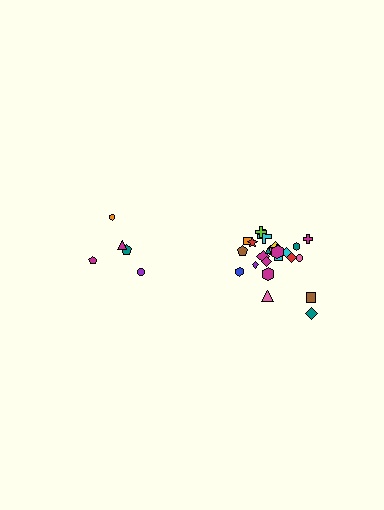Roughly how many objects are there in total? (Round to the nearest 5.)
Roughly 30 objects in total.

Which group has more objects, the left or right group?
The right group.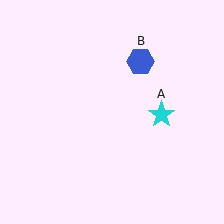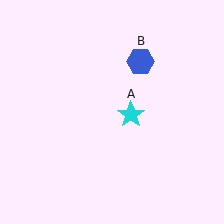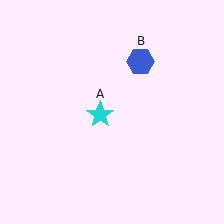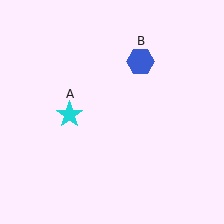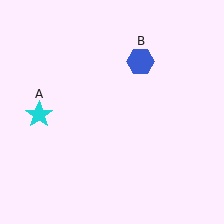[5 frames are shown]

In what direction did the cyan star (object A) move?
The cyan star (object A) moved left.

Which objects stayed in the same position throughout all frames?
Blue hexagon (object B) remained stationary.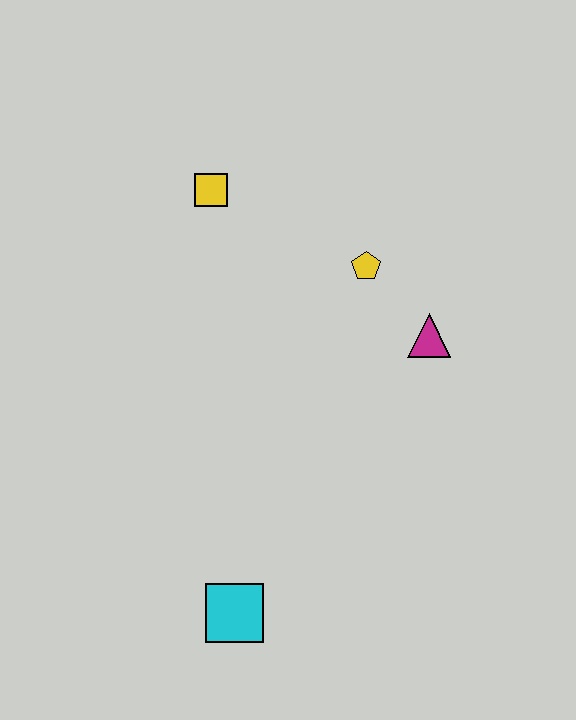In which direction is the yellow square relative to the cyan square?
The yellow square is above the cyan square.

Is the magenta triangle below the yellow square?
Yes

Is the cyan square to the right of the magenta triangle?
No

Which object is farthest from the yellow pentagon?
The cyan square is farthest from the yellow pentagon.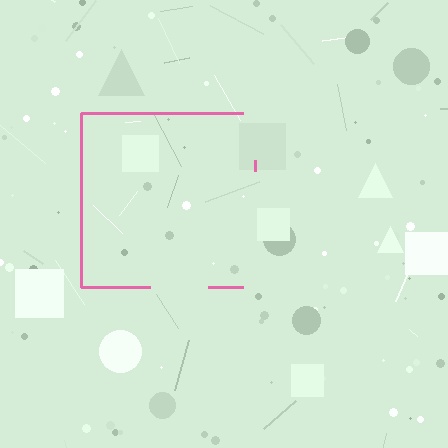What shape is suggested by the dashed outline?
The dashed outline suggests a square.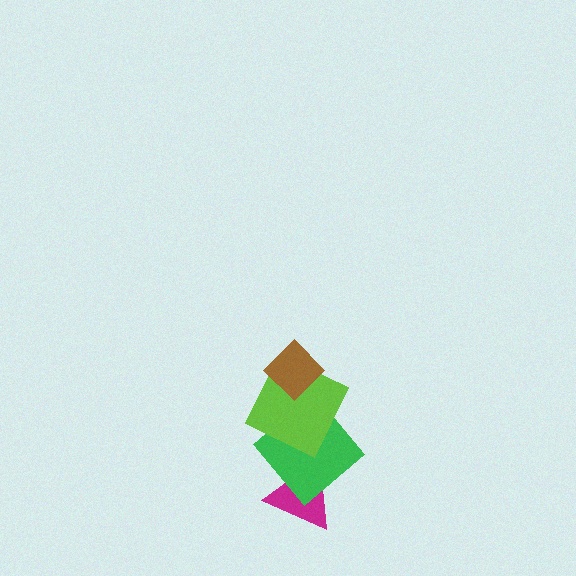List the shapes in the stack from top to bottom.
From top to bottom: the brown diamond, the lime square, the green diamond, the magenta triangle.